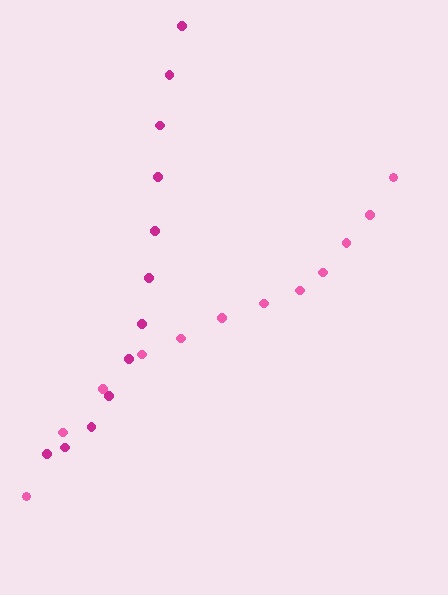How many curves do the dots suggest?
There are 2 distinct paths.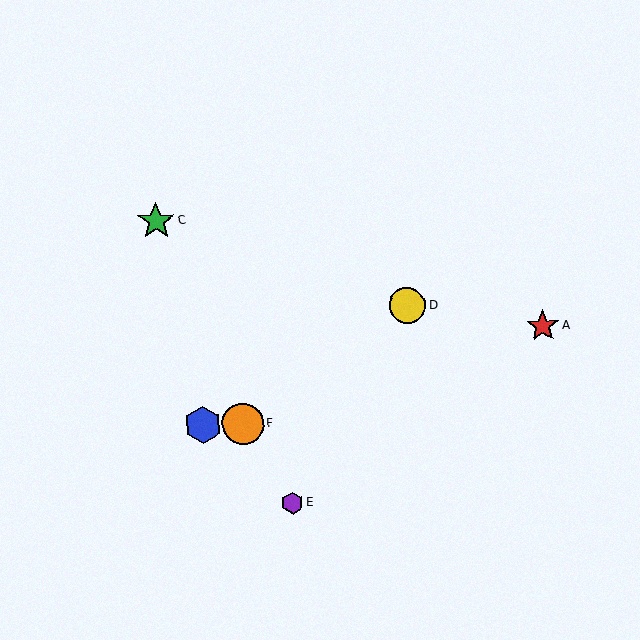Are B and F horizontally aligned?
Yes, both are at y≈425.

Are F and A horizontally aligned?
No, F is at y≈424 and A is at y≈326.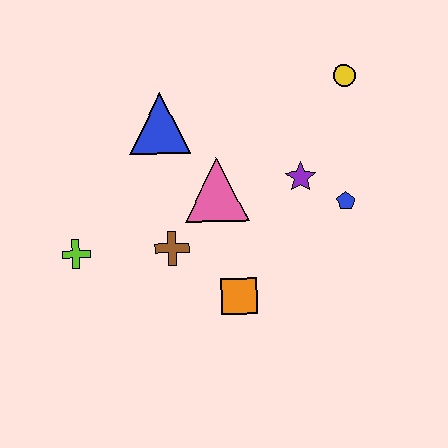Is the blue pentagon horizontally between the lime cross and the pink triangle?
No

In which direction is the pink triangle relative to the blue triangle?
The pink triangle is below the blue triangle.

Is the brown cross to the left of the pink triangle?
Yes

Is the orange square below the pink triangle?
Yes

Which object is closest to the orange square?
The brown cross is closest to the orange square.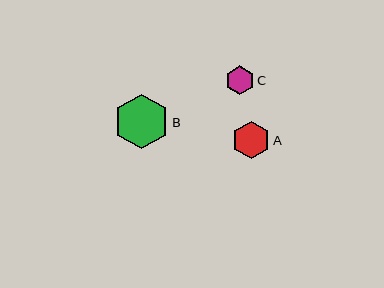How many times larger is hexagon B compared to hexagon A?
Hexagon B is approximately 1.5 times the size of hexagon A.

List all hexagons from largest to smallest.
From largest to smallest: B, A, C.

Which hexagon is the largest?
Hexagon B is the largest with a size of approximately 55 pixels.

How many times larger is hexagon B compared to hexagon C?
Hexagon B is approximately 1.9 times the size of hexagon C.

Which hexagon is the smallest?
Hexagon C is the smallest with a size of approximately 29 pixels.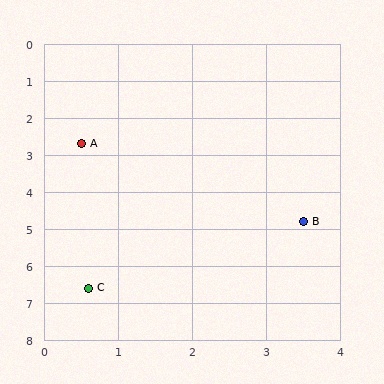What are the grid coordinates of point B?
Point B is at approximately (3.5, 4.8).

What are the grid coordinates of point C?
Point C is at approximately (0.6, 6.6).